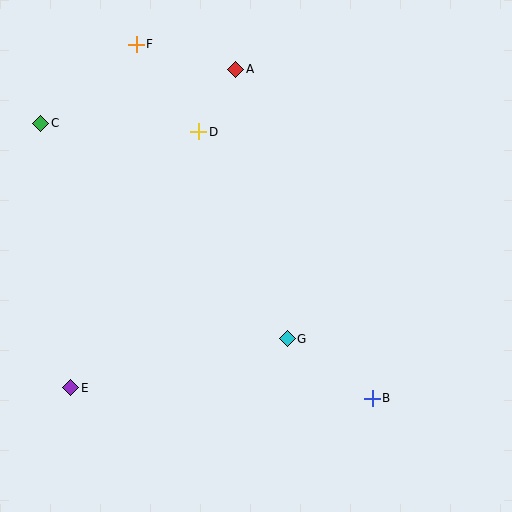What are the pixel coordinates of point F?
Point F is at (136, 44).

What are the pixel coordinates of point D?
Point D is at (199, 132).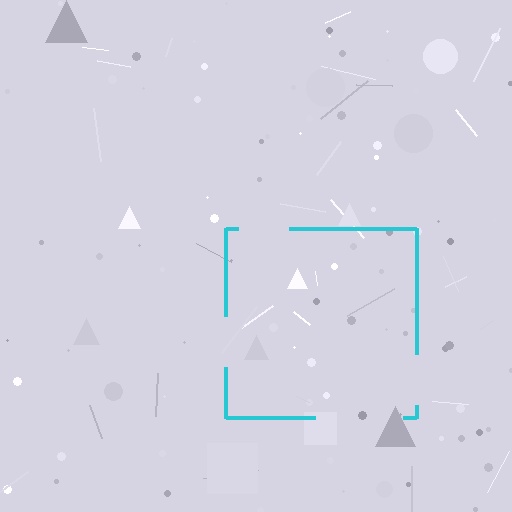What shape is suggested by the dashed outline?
The dashed outline suggests a square.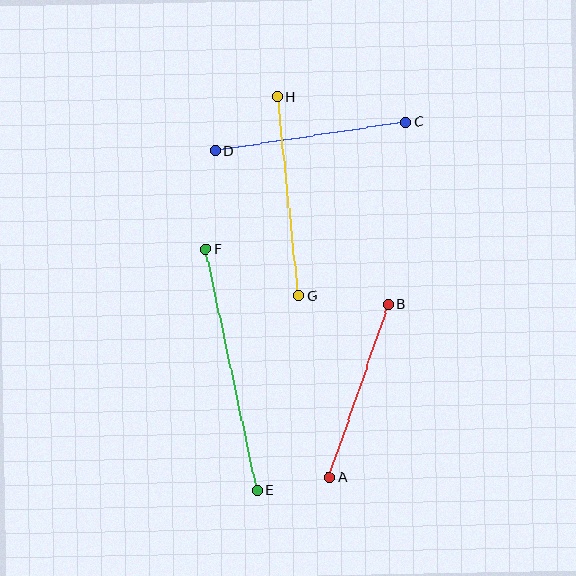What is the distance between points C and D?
The distance is approximately 192 pixels.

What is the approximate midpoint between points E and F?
The midpoint is at approximately (231, 370) pixels.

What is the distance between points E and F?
The distance is approximately 246 pixels.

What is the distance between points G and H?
The distance is approximately 200 pixels.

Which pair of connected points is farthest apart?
Points E and F are farthest apart.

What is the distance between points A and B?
The distance is approximately 183 pixels.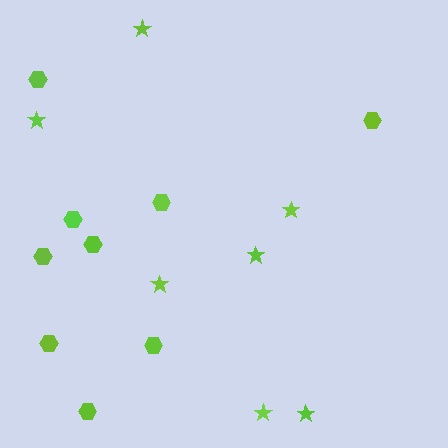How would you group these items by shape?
There are 2 groups: one group of hexagons (9) and one group of stars (7).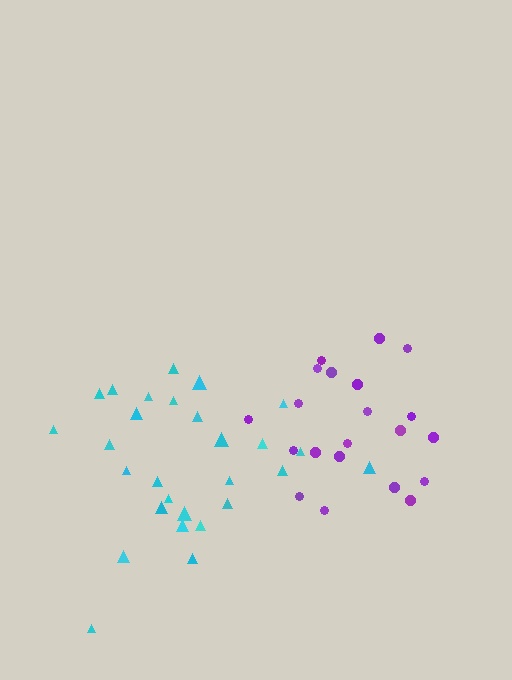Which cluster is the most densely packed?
Cyan.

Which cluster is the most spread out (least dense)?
Purple.